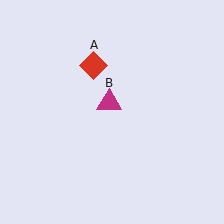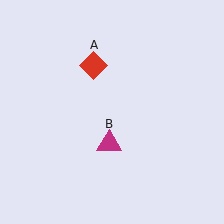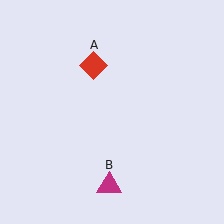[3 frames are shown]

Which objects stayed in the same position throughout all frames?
Red diamond (object A) remained stationary.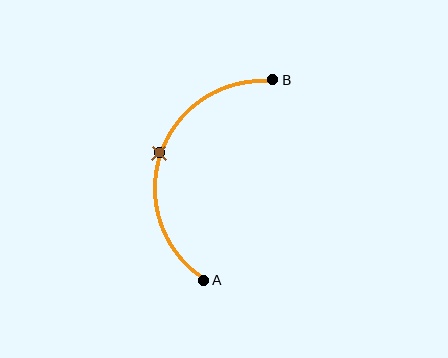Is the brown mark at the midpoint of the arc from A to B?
Yes. The brown mark lies on the arc at equal arc-length from both A and B — it is the arc midpoint.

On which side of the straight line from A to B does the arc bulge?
The arc bulges to the left of the straight line connecting A and B.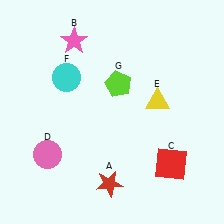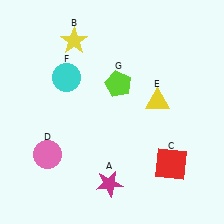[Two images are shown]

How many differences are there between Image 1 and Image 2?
There are 2 differences between the two images.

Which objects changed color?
A changed from red to magenta. B changed from pink to yellow.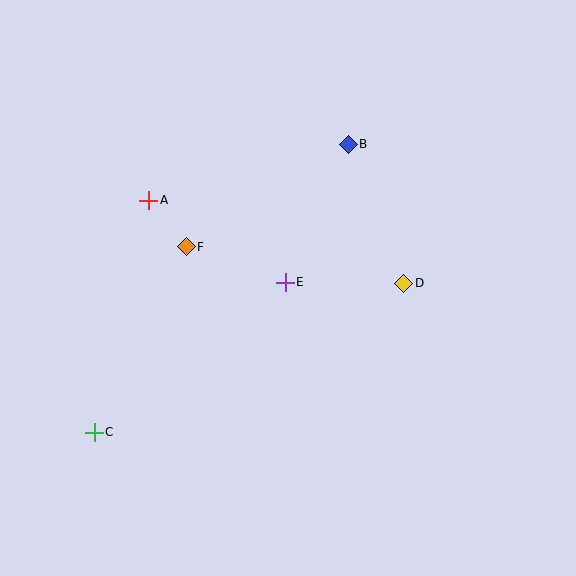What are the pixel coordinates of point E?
Point E is at (285, 282).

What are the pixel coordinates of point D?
Point D is at (404, 283).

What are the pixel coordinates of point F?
Point F is at (186, 247).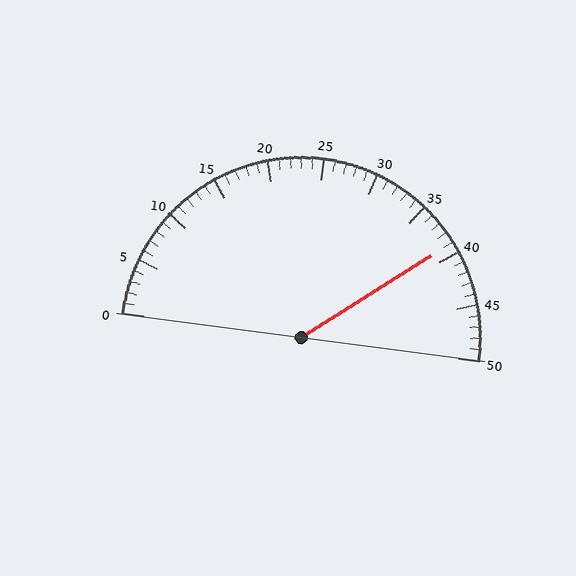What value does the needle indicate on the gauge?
The needle indicates approximately 39.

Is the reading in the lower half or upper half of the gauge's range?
The reading is in the upper half of the range (0 to 50).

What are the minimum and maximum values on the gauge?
The gauge ranges from 0 to 50.